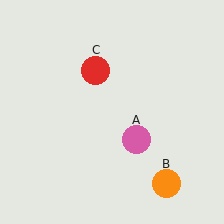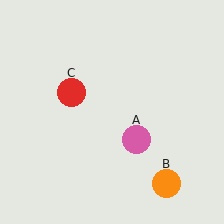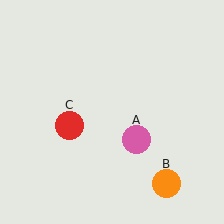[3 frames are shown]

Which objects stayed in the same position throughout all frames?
Pink circle (object A) and orange circle (object B) remained stationary.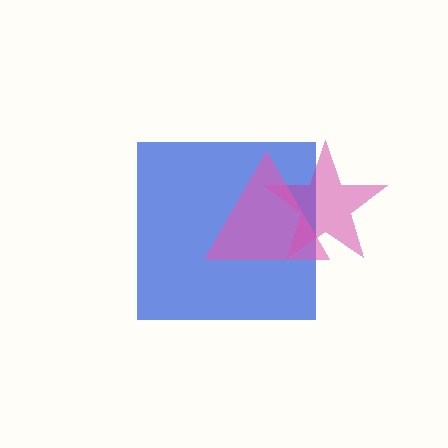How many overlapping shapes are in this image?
There are 3 overlapping shapes in the image.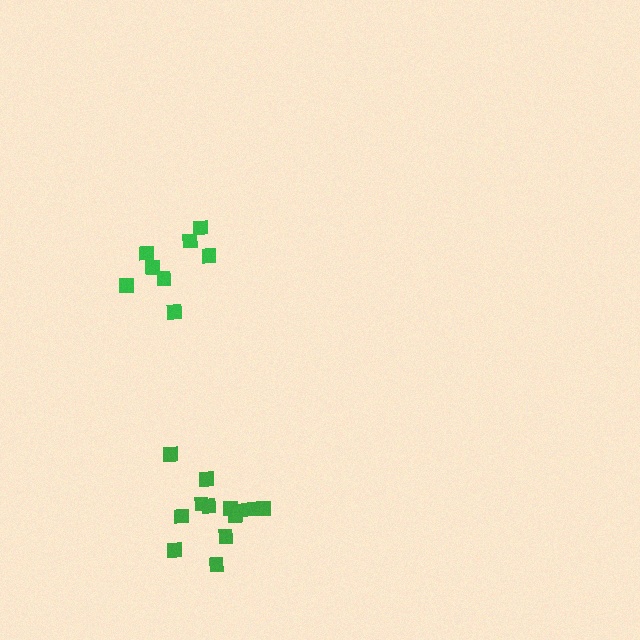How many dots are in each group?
Group 1: 13 dots, Group 2: 8 dots (21 total).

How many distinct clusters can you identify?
There are 2 distinct clusters.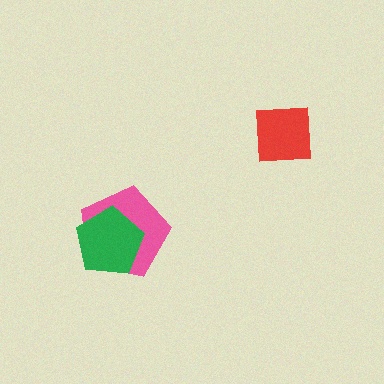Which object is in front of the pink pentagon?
The green pentagon is in front of the pink pentagon.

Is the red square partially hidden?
No, no other shape covers it.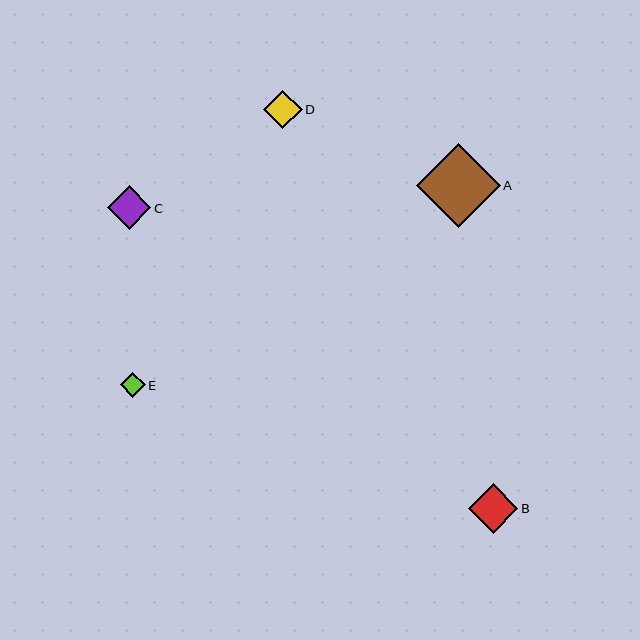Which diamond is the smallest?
Diamond E is the smallest with a size of approximately 25 pixels.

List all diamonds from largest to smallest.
From largest to smallest: A, B, C, D, E.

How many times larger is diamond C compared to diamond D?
Diamond C is approximately 1.1 times the size of diamond D.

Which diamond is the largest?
Diamond A is the largest with a size of approximately 84 pixels.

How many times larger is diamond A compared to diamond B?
Diamond A is approximately 1.7 times the size of diamond B.